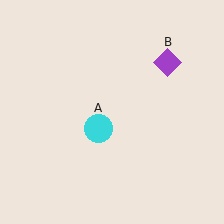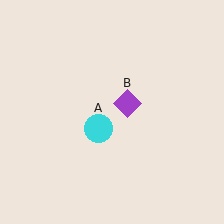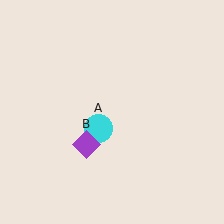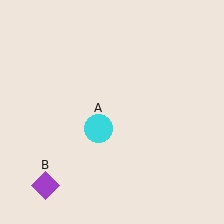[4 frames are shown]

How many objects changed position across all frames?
1 object changed position: purple diamond (object B).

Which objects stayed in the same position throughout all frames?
Cyan circle (object A) remained stationary.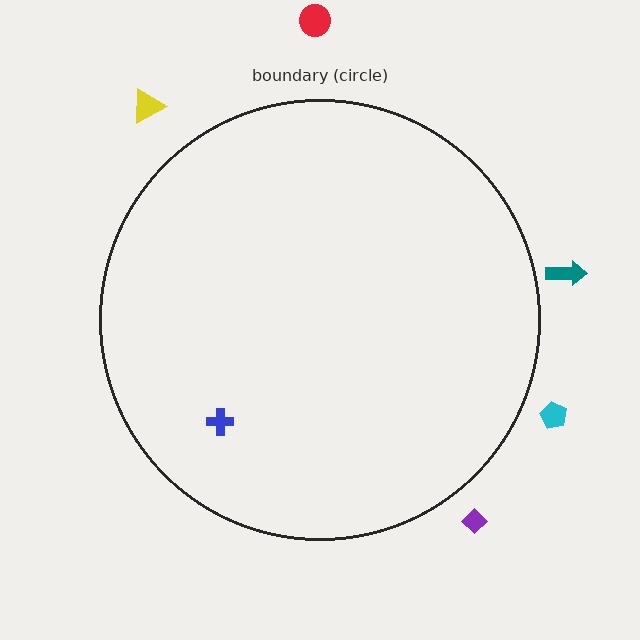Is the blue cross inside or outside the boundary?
Inside.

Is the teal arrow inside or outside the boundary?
Outside.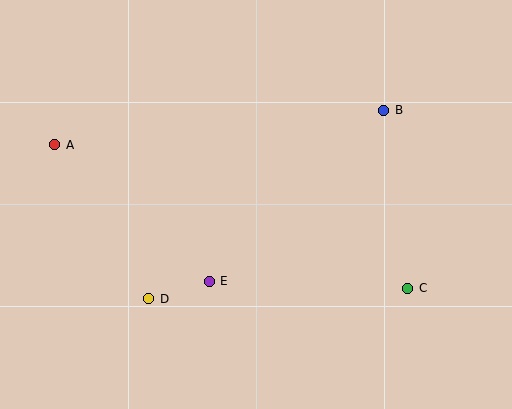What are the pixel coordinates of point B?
Point B is at (384, 110).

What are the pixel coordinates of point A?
Point A is at (55, 145).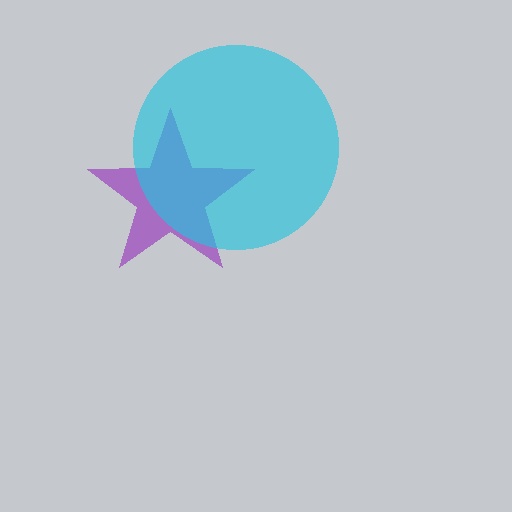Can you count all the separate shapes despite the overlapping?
Yes, there are 2 separate shapes.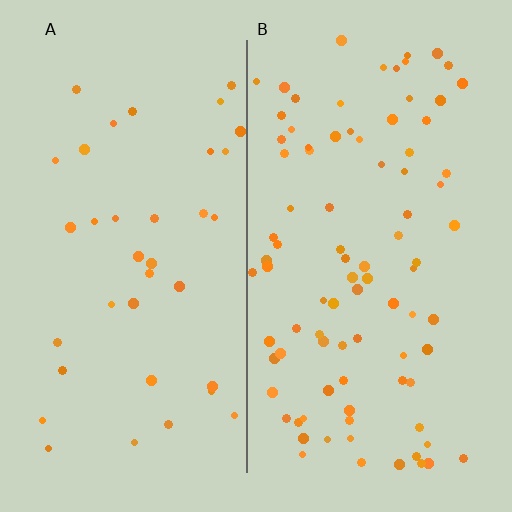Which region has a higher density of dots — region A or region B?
B (the right).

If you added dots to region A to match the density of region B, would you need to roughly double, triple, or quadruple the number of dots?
Approximately double.